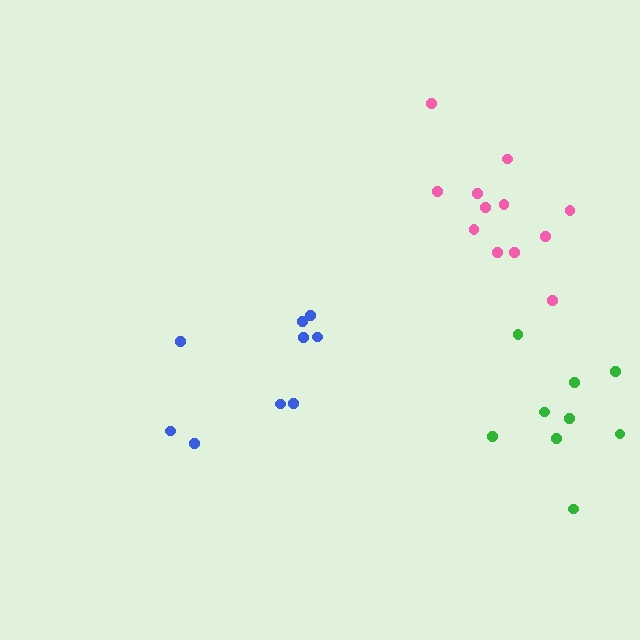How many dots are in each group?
Group 1: 12 dots, Group 2: 9 dots, Group 3: 9 dots (30 total).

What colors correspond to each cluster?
The clusters are colored: pink, blue, green.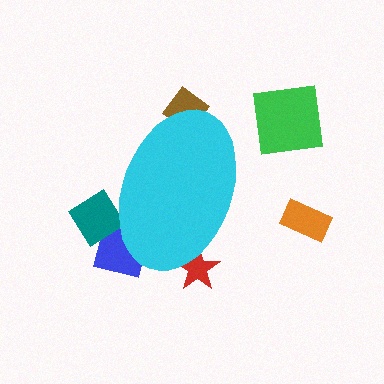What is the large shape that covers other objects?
A cyan ellipse.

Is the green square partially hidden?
No, the green square is fully visible.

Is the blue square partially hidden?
Yes, the blue square is partially hidden behind the cyan ellipse.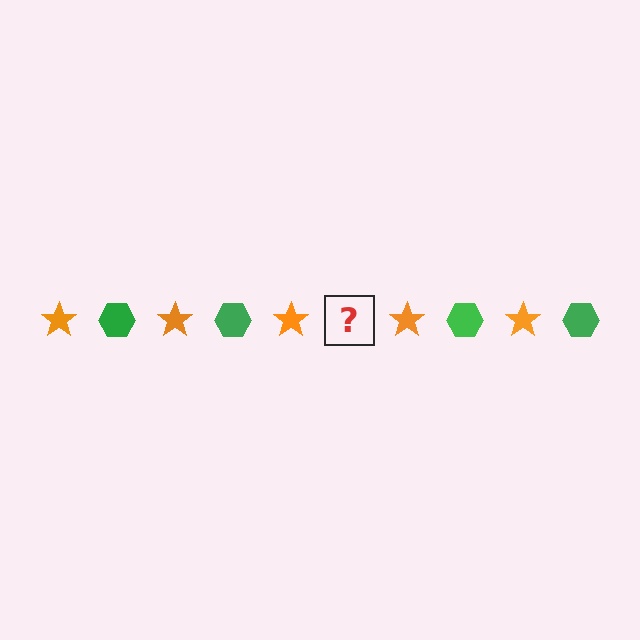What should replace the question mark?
The question mark should be replaced with a green hexagon.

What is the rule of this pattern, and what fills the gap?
The rule is that the pattern alternates between orange star and green hexagon. The gap should be filled with a green hexagon.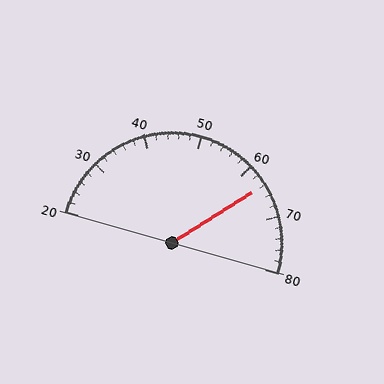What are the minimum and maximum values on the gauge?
The gauge ranges from 20 to 80.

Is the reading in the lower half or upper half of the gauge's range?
The reading is in the upper half of the range (20 to 80).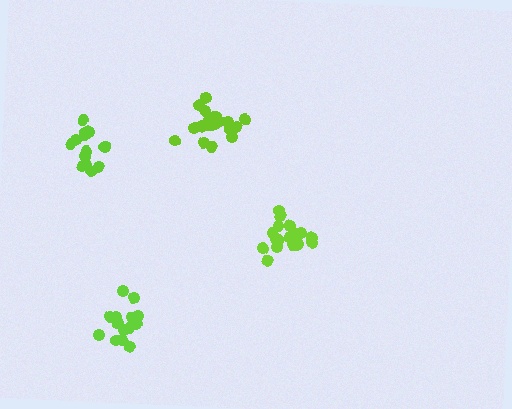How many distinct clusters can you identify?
There are 4 distinct clusters.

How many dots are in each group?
Group 1: 15 dots, Group 2: 16 dots, Group 3: 20 dots, Group 4: 21 dots (72 total).